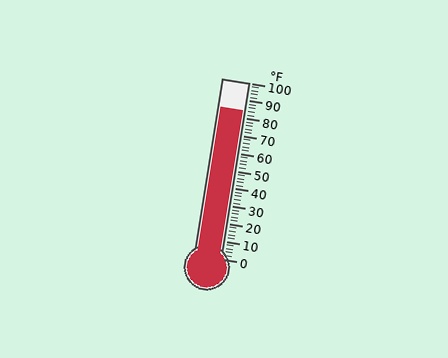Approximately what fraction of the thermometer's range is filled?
The thermometer is filled to approximately 85% of its range.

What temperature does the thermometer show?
The thermometer shows approximately 84°F.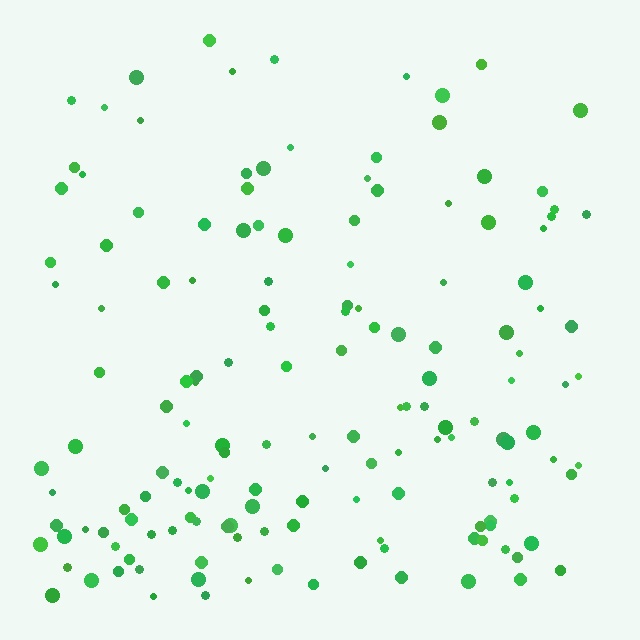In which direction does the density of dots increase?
From top to bottom, with the bottom side densest.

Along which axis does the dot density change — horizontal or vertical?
Vertical.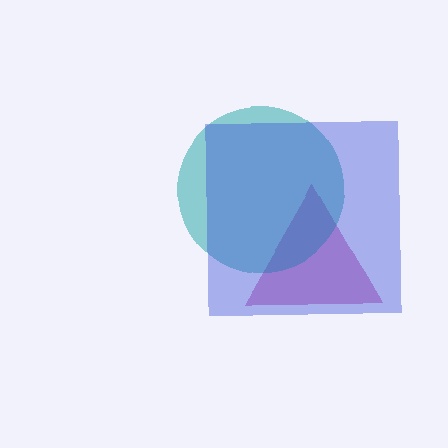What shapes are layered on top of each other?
The layered shapes are: a magenta triangle, a teal circle, a blue square.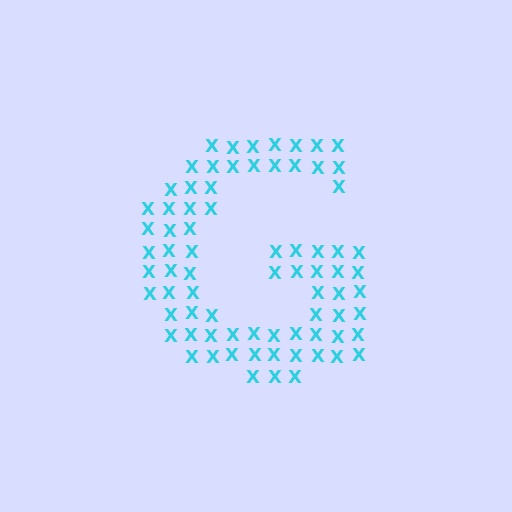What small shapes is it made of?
It is made of small letter X's.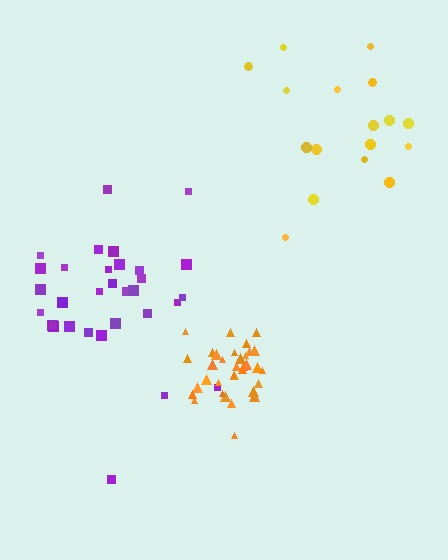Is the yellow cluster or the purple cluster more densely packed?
Purple.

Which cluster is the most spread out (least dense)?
Yellow.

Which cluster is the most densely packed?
Orange.